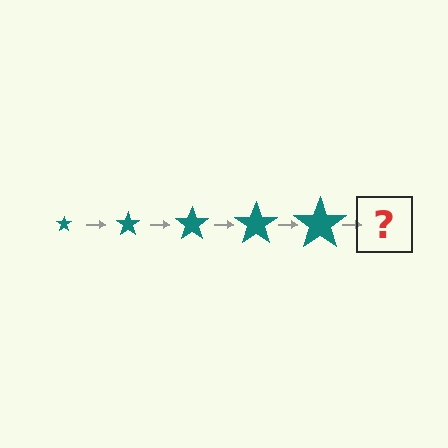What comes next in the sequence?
The next element should be a teal star, larger than the previous one.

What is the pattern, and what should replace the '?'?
The pattern is that the star gets progressively larger each step. The '?' should be a teal star, larger than the previous one.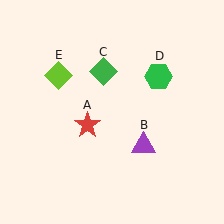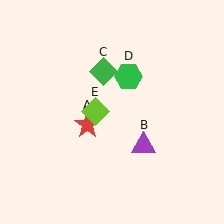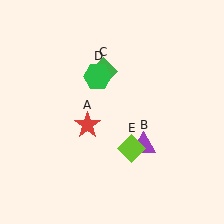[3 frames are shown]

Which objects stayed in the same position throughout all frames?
Red star (object A) and purple triangle (object B) and green diamond (object C) remained stationary.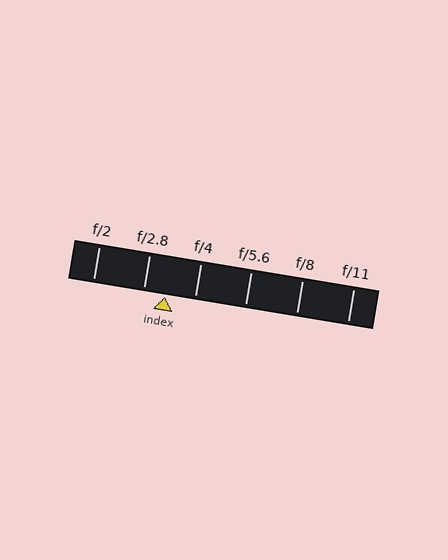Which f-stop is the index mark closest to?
The index mark is closest to f/2.8.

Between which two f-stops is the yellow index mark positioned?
The index mark is between f/2.8 and f/4.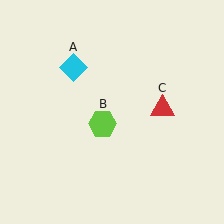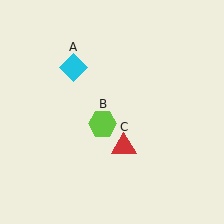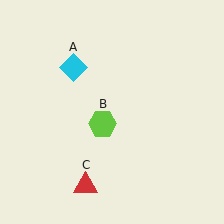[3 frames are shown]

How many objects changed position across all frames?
1 object changed position: red triangle (object C).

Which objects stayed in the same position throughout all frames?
Cyan diamond (object A) and lime hexagon (object B) remained stationary.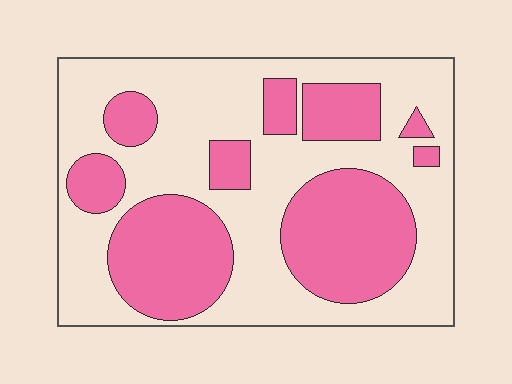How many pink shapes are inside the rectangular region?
9.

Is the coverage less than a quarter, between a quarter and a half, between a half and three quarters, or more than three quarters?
Between a quarter and a half.